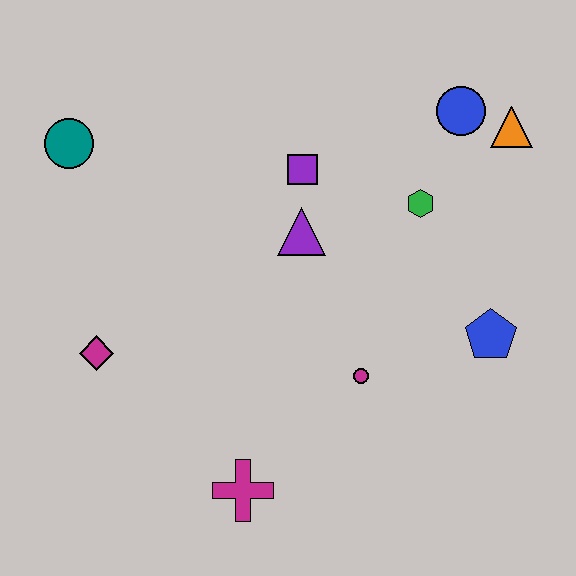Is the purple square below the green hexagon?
No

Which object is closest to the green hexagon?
The blue circle is closest to the green hexagon.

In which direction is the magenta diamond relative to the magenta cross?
The magenta diamond is to the left of the magenta cross.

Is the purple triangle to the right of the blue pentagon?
No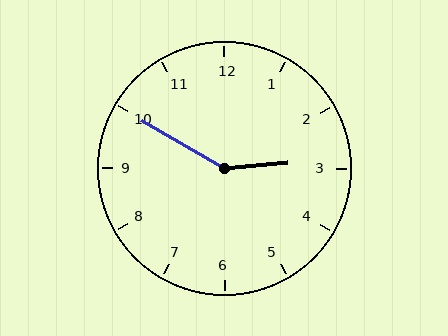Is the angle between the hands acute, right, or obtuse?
It is obtuse.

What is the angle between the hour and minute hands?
Approximately 145 degrees.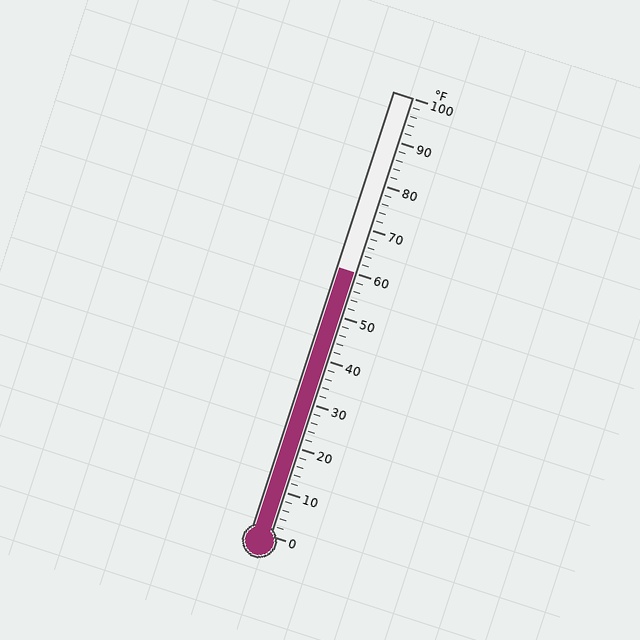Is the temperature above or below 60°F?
The temperature is at 60°F.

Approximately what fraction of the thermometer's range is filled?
The thermometer is filled to approximately 60% of its range.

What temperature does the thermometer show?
The thermometer shows approximately 60°F.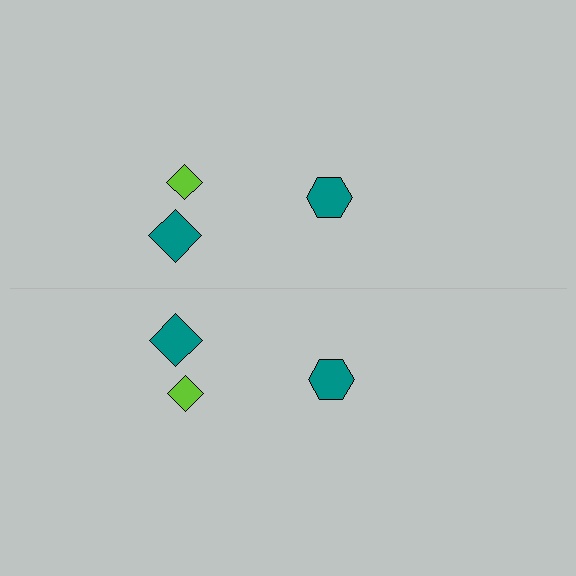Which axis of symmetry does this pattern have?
The pattern has a horizontal axis of symmetry running through the center of the image.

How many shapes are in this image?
There are 6 shapes in this image.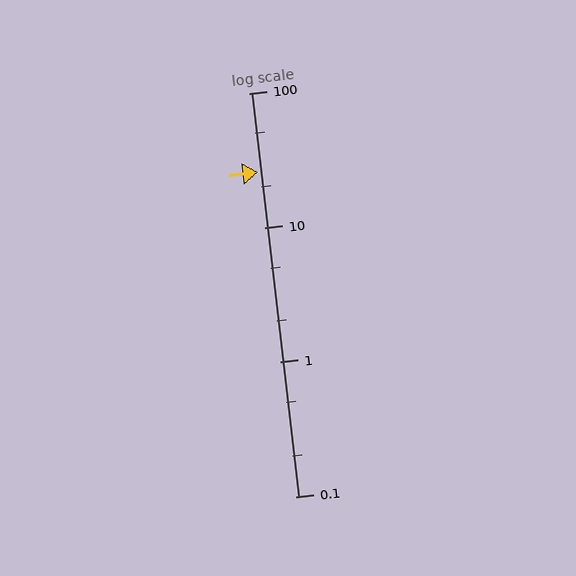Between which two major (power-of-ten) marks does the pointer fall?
The pointer is between 10 and 100.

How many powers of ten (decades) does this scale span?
The scale spans 3 decades, from 0.1 to 100.